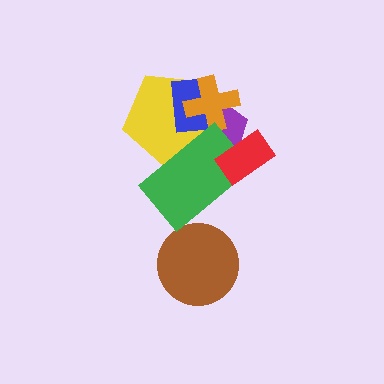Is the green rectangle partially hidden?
Yes, it is partially covered by another shape.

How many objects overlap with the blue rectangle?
3 objects overlap with the blue rectangle.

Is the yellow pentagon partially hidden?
Yes, it is partially covered by another shape.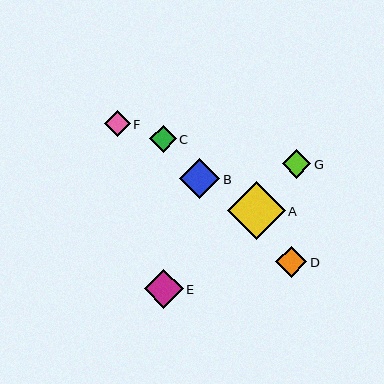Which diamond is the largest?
Diamond A is the largest with a size of approximately 58 pixels.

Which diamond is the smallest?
Diamond F is the smallest with a size of approximately 26 pixels.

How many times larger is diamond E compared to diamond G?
Diamond E is approximately 1.4 times the size of diamond G.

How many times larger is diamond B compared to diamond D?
Diamond B is approximately 1.3 times the size of diamond D.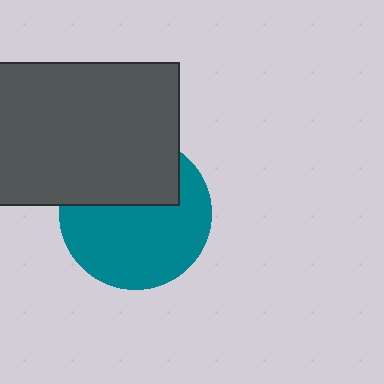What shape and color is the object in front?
The object in front is a dark gray rectangle.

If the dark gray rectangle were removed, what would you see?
You would see the complete teal circle.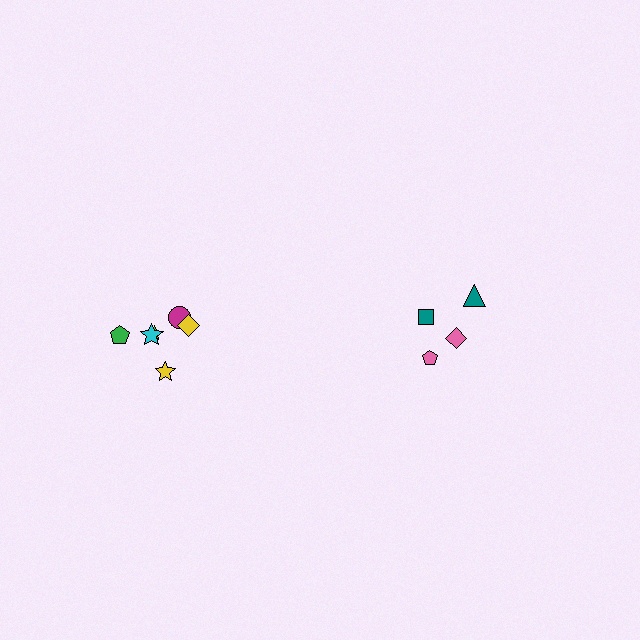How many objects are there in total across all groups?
There are 10 objects.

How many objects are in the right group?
There are 4 objects.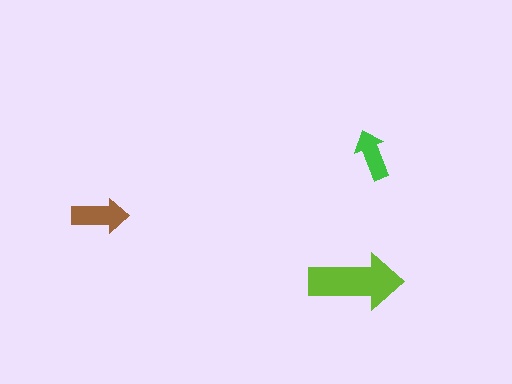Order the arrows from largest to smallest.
the lime one, the brown one, the green one.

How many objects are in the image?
There are 3 objects in the image.